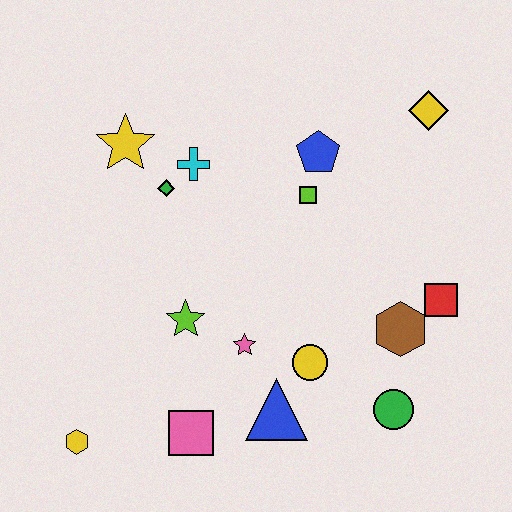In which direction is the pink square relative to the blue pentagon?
The pink square is below the blue pentagon.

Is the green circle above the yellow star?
No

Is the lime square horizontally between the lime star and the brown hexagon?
Yes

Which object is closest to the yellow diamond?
The blue pentagon is closest to the yellow diamond.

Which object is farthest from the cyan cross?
The green circle is farthest from the cyan cross.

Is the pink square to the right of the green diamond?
Yes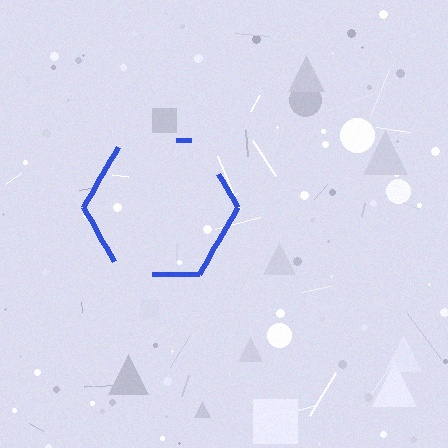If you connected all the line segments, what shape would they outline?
They would outline a hexagon.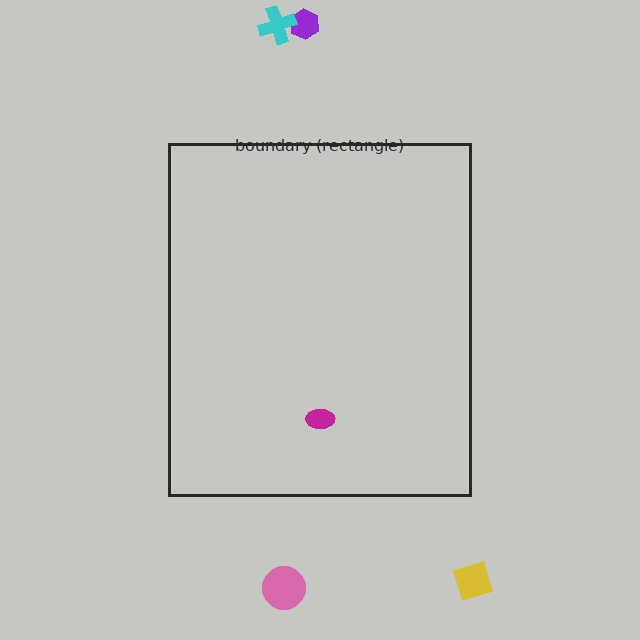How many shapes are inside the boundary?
1 inside, 4 outside.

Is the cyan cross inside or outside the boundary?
Outside.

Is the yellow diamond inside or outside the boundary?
Outside.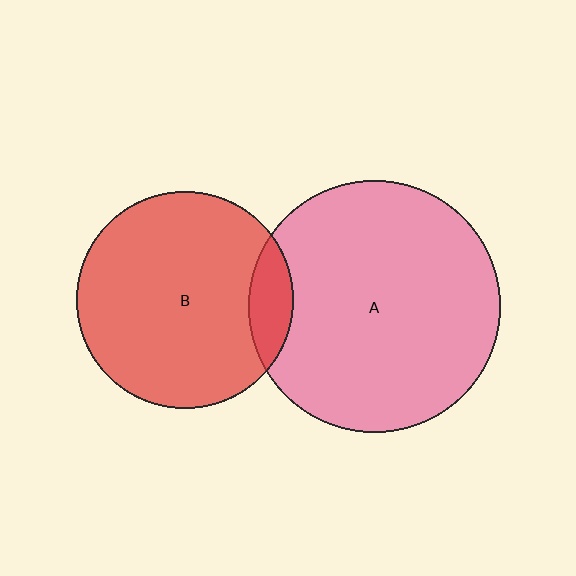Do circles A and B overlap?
Yes.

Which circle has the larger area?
Circle A (pink).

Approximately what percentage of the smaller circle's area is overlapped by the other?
Approximately 10%.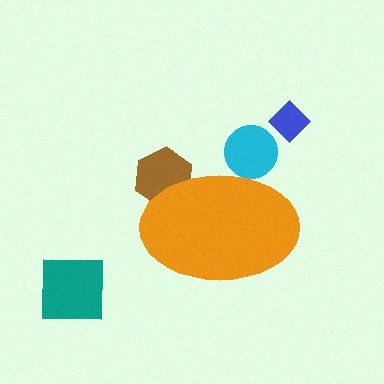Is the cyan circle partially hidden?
Yes, the cyan circle is partially hidden behind the orange ellipse.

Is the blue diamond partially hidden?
No, the blue diamond is fully visible.